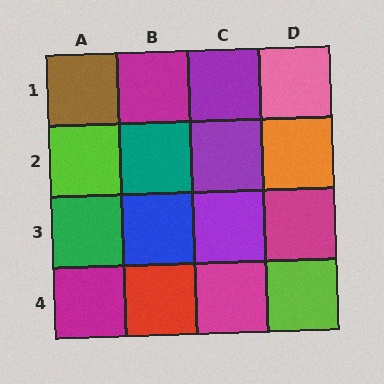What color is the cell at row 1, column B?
Magenta.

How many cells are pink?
1 cell is pink.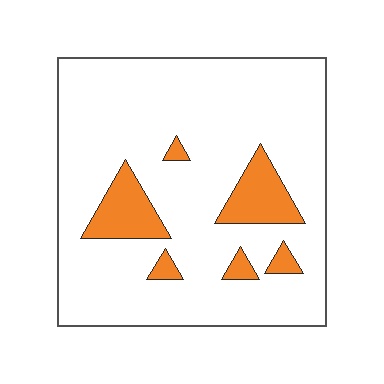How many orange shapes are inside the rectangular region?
6.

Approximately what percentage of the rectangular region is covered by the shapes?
Approximately 15%.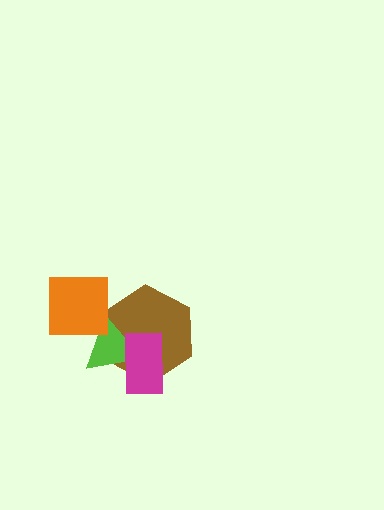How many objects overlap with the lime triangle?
3 objects overlap with the lime triangle.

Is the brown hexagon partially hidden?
Yes, it is partially covered by another shape.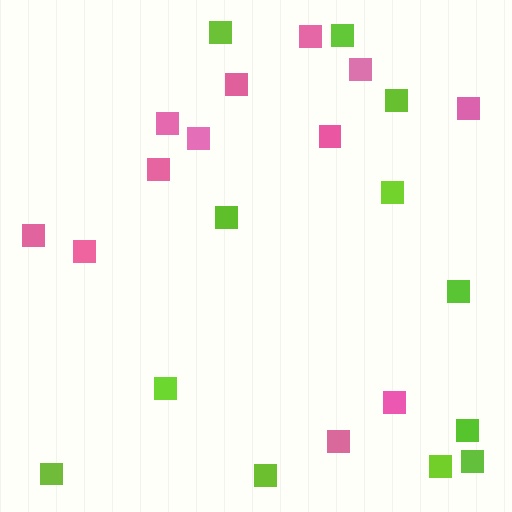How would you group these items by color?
There are 2 groups: one group of pink squares (12) and one group of lime squares (12).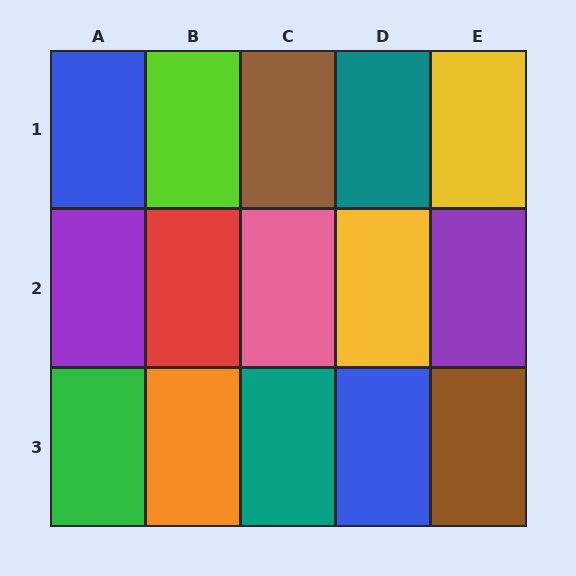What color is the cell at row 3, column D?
Blue.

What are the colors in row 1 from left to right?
Blue, lime, brown, teal, yellow.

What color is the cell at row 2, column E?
Purple.